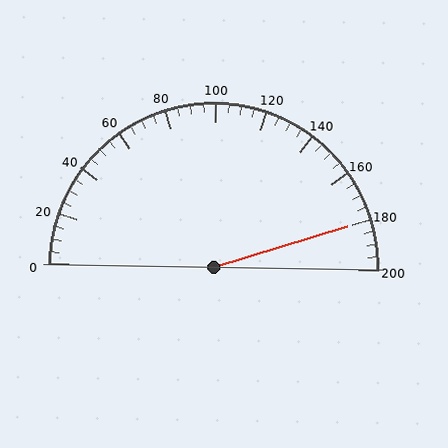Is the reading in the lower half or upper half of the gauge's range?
The reading is in the upper half of the range (0 to 200).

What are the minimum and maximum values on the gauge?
The gauge ranges from 0 to 200.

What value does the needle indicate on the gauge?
The needle indicates approximately 180.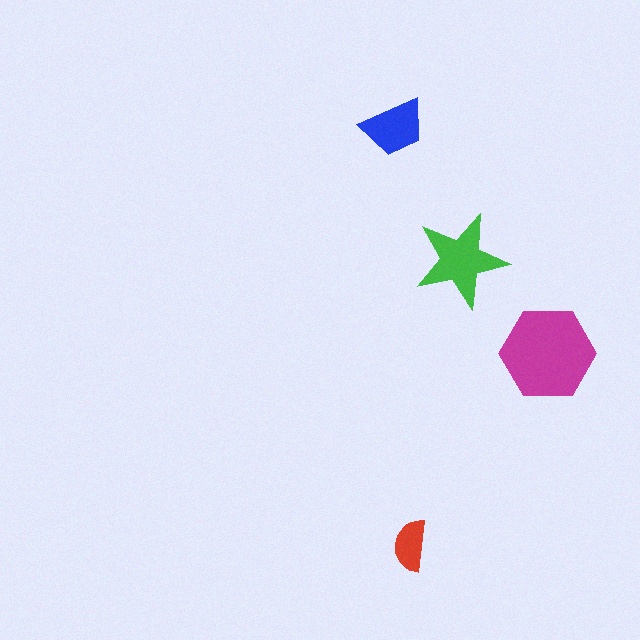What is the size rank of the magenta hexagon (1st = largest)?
1st.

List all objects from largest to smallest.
The magenta hexagon, the green star, the blue trapezoid, the red semicircle.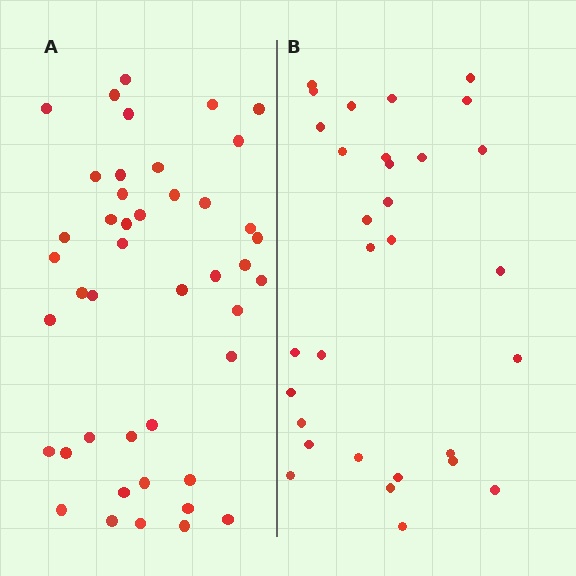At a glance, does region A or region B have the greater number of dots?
Region A (the left region) has more dots.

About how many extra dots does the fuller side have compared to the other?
Region A has approximately 15 more dots than region B.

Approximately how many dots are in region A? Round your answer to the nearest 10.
About 40 dots. (The exact count is 44, which rounds to 40.)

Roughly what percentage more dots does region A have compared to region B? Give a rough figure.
About 40% more.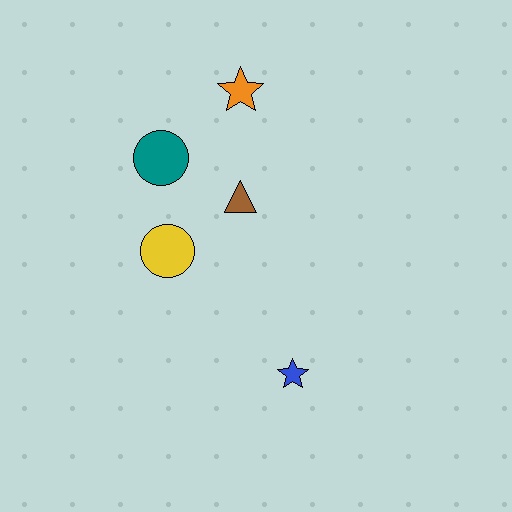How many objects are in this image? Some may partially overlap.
There are 5 objects.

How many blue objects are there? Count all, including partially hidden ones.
There is 1 blue object.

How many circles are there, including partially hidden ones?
There are 2 circles.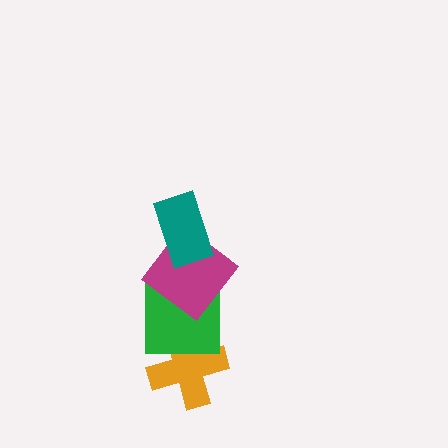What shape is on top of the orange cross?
The green square is on top of the orange cross.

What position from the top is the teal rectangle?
The teal rectangle is 1st from the top.